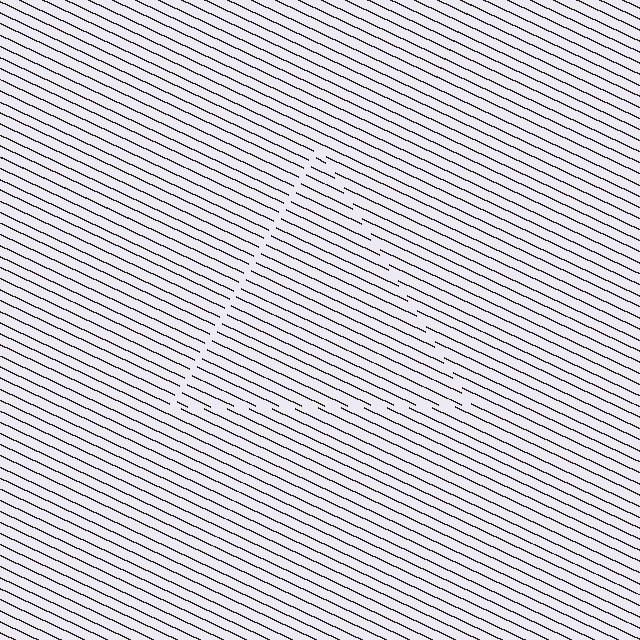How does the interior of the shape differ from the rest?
The interior of the shape contains the same grating, shifted by half a period — the contour is defined by the phase discontinuity where line-ends from the inner and outer gratings abut.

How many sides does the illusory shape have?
3 sides — the line-ends trace a triangle.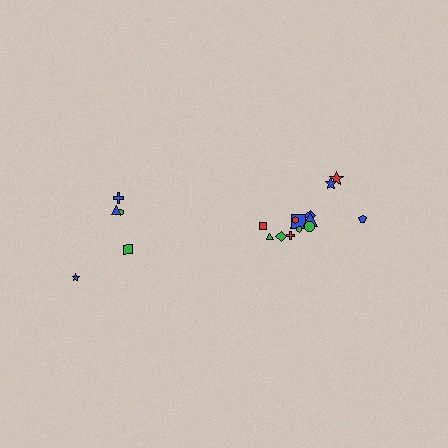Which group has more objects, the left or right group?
The right group.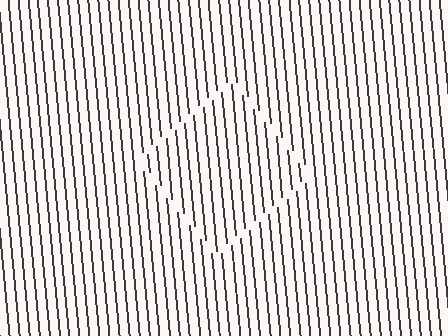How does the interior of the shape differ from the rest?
The interior of the shape contains the same grating, shifted by half a period — the contour is defined by the phase discontinuity where line-ends from the inner and outer gratings abut.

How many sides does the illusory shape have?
4 sides — the line-ends trace a square.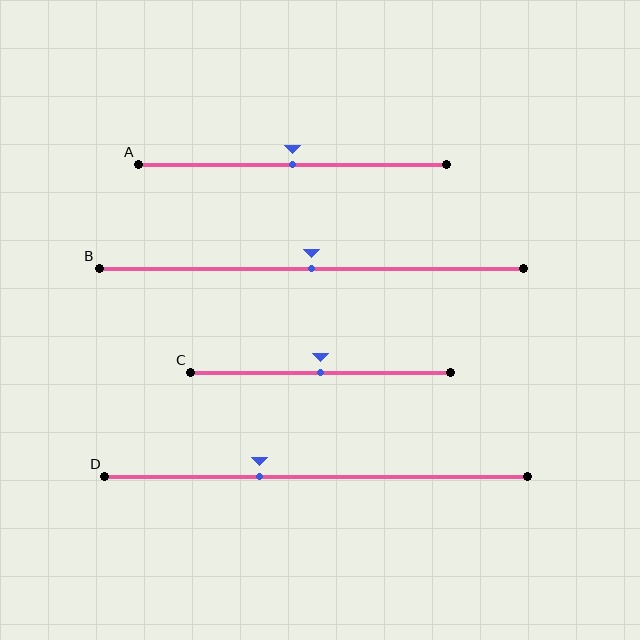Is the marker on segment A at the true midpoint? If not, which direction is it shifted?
Yes, the marker on segment A is at the true midpoint.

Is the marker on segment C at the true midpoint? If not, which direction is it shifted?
Yes, the marker on segment C is at the true midpoint.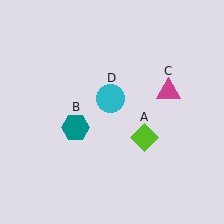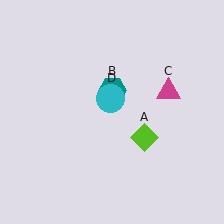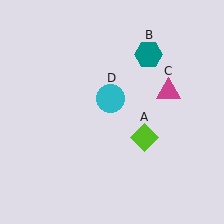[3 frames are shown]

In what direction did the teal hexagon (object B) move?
The teal hexagon (object B) moved up and to the right.